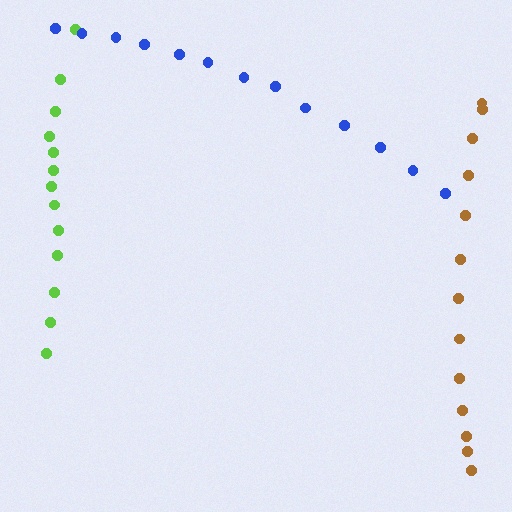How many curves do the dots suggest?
There are 3 distinct paths.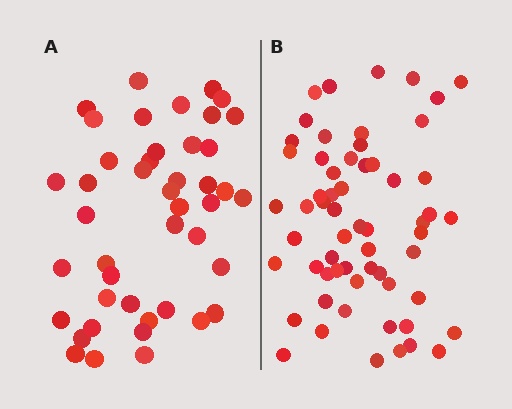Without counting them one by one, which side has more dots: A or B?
Region B (the right region) has more dots.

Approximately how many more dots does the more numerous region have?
Region B has approximately 15 more dots than region A.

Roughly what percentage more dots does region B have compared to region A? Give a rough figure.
About 35% more.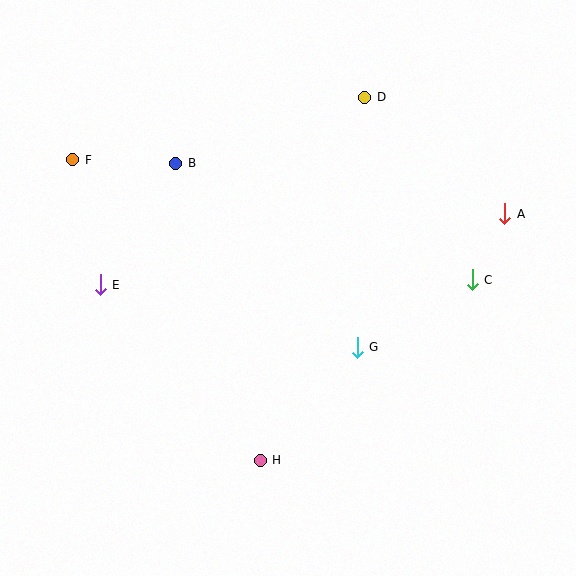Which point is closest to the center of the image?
Point G at (357, 347) is closest to the center.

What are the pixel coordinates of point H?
Point H is at (260, 460).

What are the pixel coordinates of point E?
Point E is at (100, 284).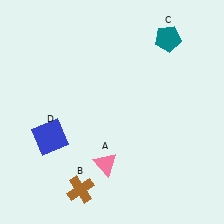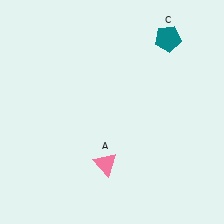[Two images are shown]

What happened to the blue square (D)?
The blue square (D) was removed in Image 2. It was in the bottom-left area of Image 1.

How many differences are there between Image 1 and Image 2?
There are 2 differences between the two images.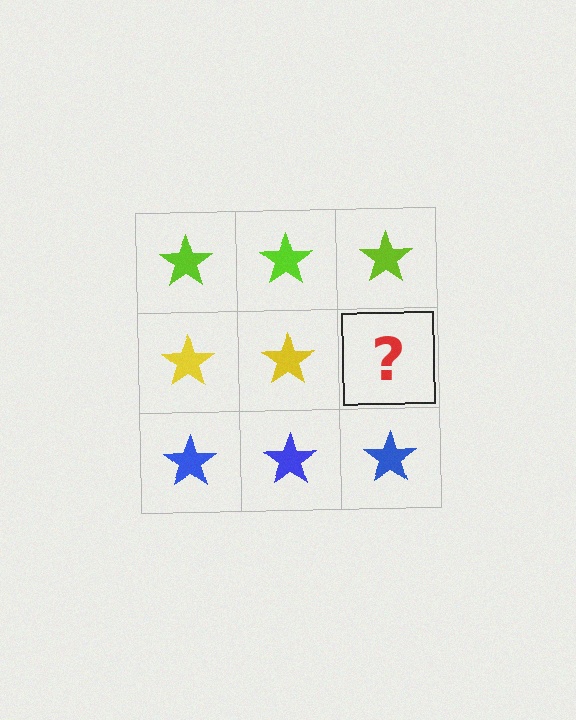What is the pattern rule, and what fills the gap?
The rule is that each row has a consistent color. The gap should be filled with a yellow star.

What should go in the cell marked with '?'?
The missing cell should contain a yellow star.